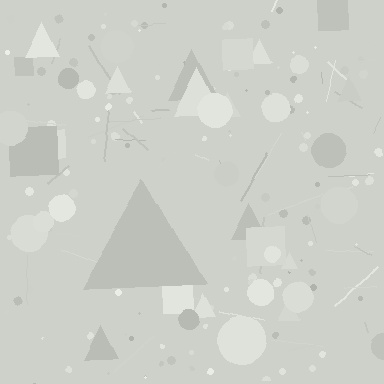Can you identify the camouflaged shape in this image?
The camouflaged shape is a triangle.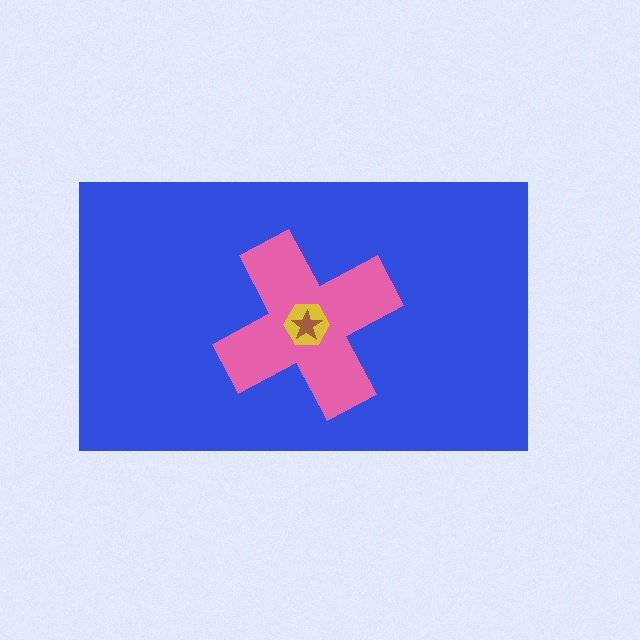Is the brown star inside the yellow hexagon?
Yes.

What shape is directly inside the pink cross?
The yellow hexagon.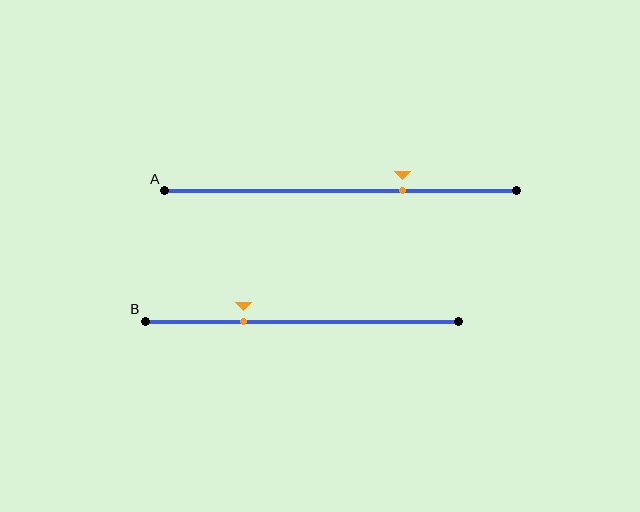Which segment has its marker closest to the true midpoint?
Segment A has its marker closest to the true midpoint.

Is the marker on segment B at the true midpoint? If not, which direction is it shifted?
No, the marker on segment B is shifted to the left by about 19% of the segment length.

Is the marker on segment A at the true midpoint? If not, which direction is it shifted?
No, the marker on segment A is shifted to the right by about 18% of the segment length.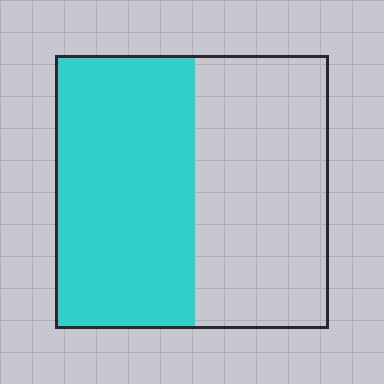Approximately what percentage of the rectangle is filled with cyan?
Approximately 50%.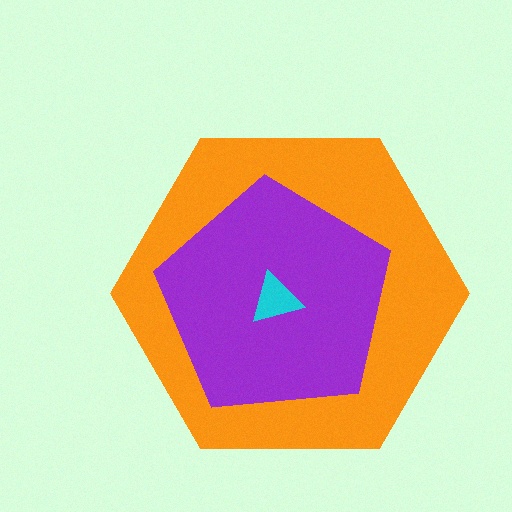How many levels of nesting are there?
3.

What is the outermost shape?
The orange hexagon.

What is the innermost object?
The cyan triangle.